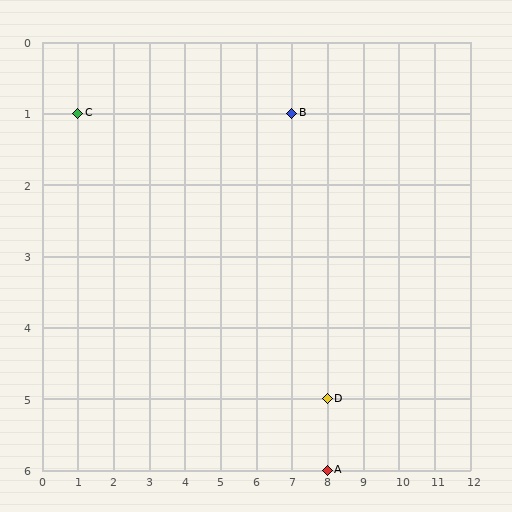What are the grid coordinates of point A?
Point A is at grid coordinates (8, 6).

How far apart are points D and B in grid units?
Points D and B are 1 column and 4 rows apart (about 4.1 grid units diagonally).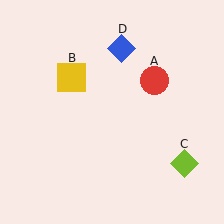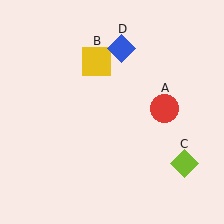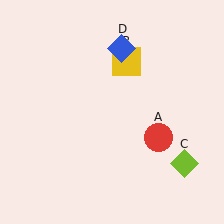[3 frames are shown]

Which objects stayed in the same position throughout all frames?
Lime diamond (object C) and blue diamond (object D) remained stationary.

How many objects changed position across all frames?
2 objects changed position: red circle (object A), yellow square (object B).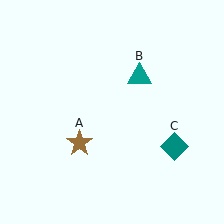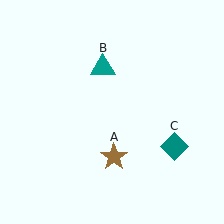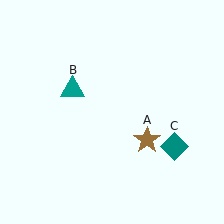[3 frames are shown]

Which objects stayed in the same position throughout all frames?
Teal diamond (object C) remained stationary.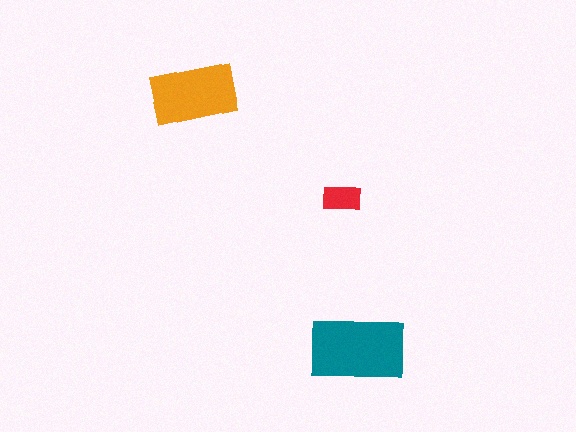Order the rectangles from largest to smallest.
the teal one, the orange one, the red one.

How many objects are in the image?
There are 3 objects in the image.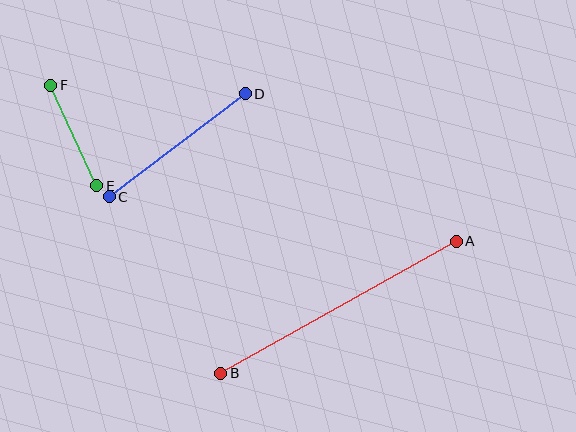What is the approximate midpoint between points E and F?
The midpoint is at approximately (74, 135) pixels.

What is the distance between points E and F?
The distance is approximately 111 pixels.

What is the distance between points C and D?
The distance is approximately 171 pixels.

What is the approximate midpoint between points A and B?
The midpoint is at approximately (339, 307) pixels.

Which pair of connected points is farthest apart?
Points A and B are farthest apart.